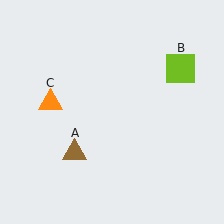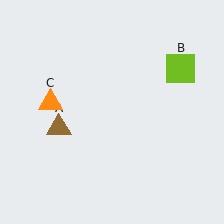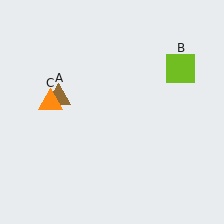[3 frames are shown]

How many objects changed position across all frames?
1 object changed position: brown triangle (object A).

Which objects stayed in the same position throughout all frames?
Lime square (object B) and orange triangle (object C) remained stationary.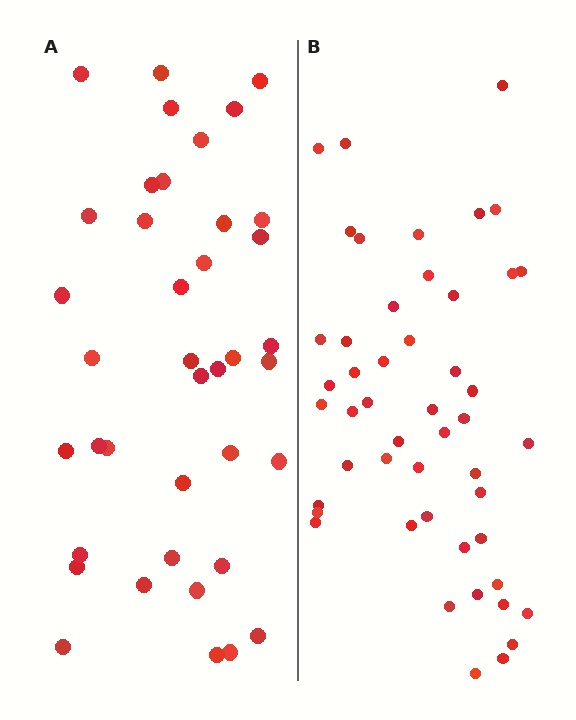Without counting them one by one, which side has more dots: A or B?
Region B (the right region) has more dots.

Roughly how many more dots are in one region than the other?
Region B has roughly 10 or so more dots than region A.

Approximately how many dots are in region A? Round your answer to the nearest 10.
About 40 dots. (The exact count is 39, which rounds to 40.)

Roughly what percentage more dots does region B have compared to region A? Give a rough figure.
About 25% more.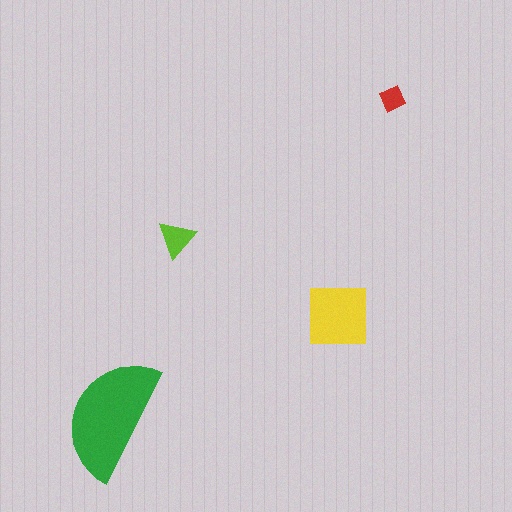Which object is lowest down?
The green semicircle is bottommost.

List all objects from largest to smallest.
The green semicircle, the yellow square, the lime triangle, the red diamond.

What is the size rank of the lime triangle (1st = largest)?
3rd.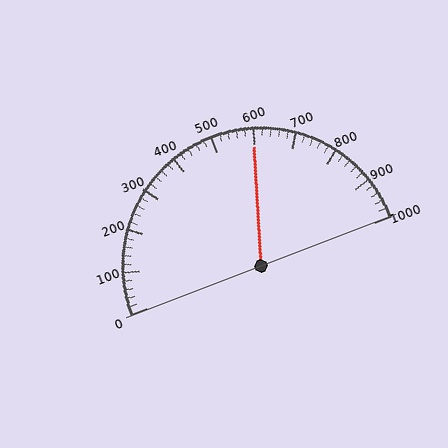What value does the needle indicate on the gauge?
The needle indicates approximately 600.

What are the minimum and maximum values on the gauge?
The gauge ranges from 0 to 1000.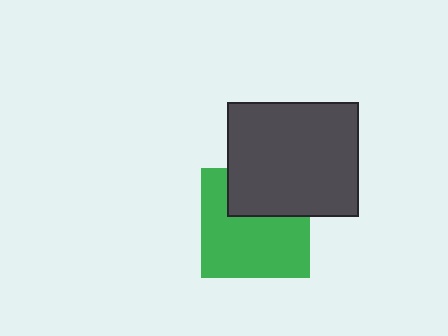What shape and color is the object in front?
The object in front is a dark gray rectangle.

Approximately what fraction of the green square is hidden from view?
Roughly 35% of the green square is hidden behind the dark gray rectangle.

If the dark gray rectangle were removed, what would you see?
You would see the complete green square.